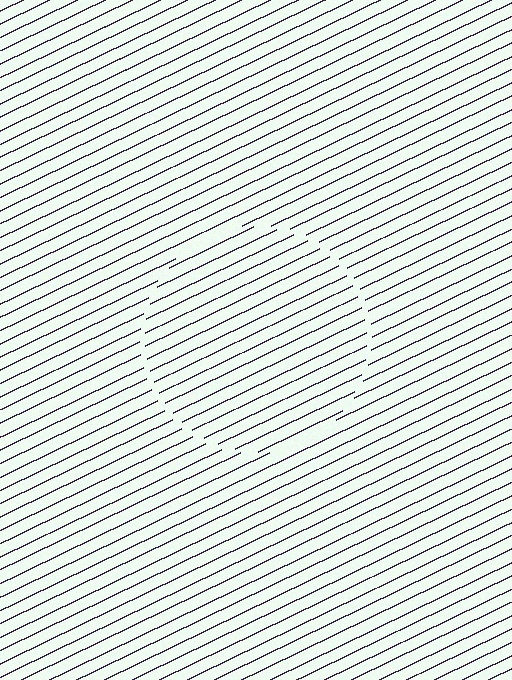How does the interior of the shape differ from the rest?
The interior of the shape contains the same grating, shifted by half a period — the contour is defined by the phase discontinuity where line-ends from the inner and outer gratings abut.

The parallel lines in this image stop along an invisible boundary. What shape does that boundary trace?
An illusory circle. The interior of the shape contains the same grating, shifted by half a period — the contour is defined by the phase discontinuity where line-ends from the inner and outer gratings abut.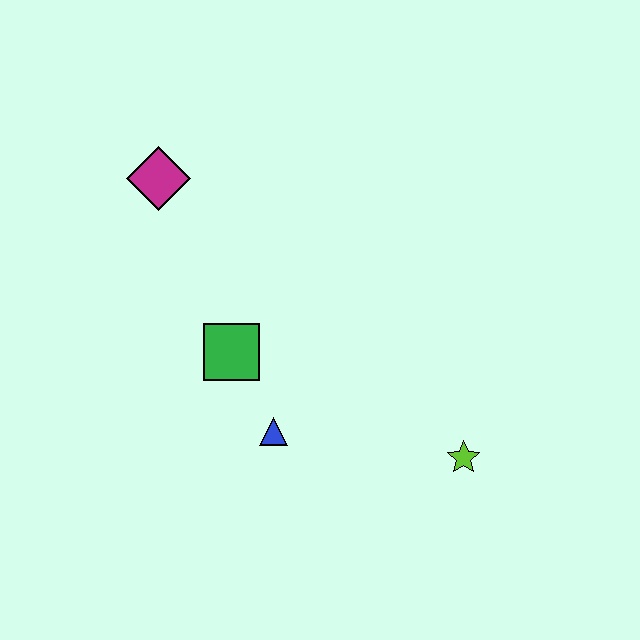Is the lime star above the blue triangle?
No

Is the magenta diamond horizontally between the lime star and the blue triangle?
No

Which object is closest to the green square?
The blue triangle is closest to the green square.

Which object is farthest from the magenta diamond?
The lime star is farthest from the magenta diamond.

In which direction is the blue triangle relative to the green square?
The blue triangle is below the green square.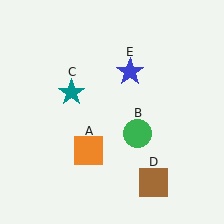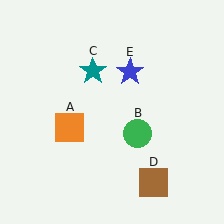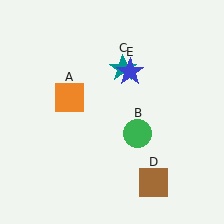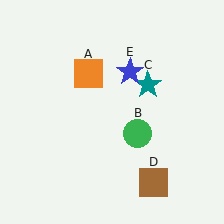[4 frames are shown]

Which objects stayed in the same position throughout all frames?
Green circle (object B) and brown square (object D) and blue star (object E) remained stationary.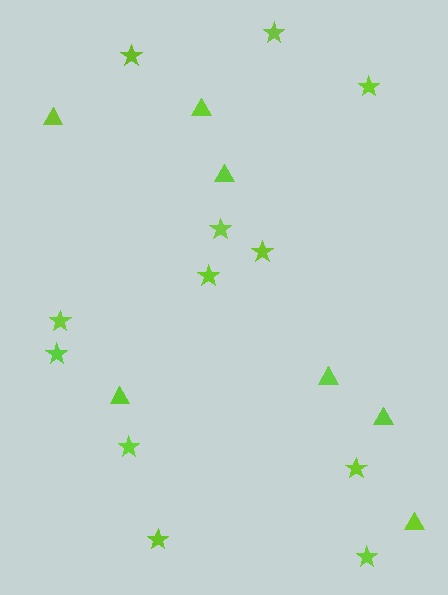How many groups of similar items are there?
There are 2 groups: one group of triangles (7) and one group of stars (12).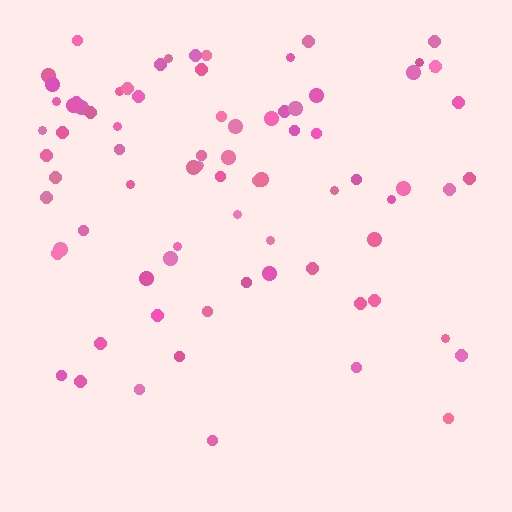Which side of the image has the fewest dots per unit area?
The bottom.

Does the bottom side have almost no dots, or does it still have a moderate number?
Still a moderate number, just noticeably fewer than the top.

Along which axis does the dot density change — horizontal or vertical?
Vertical.